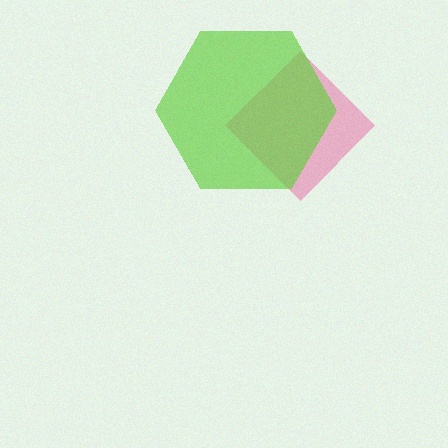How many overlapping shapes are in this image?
There are 2 overlapping shapes in the image.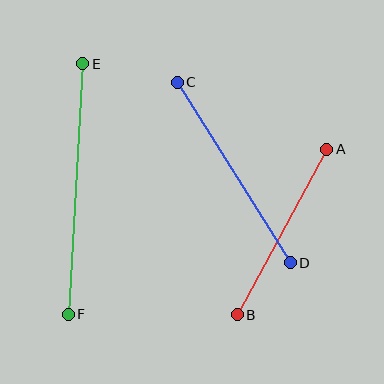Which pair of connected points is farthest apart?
Points E and F are farthest apart.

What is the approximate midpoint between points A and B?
The midpoint is at approximately (282, 232) pixels.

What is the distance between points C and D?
The distance is approximately 213 pixels.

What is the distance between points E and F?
The distance is approximately 251 pixels.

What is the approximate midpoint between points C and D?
The midpoint is at approximately (234, 173) pixels.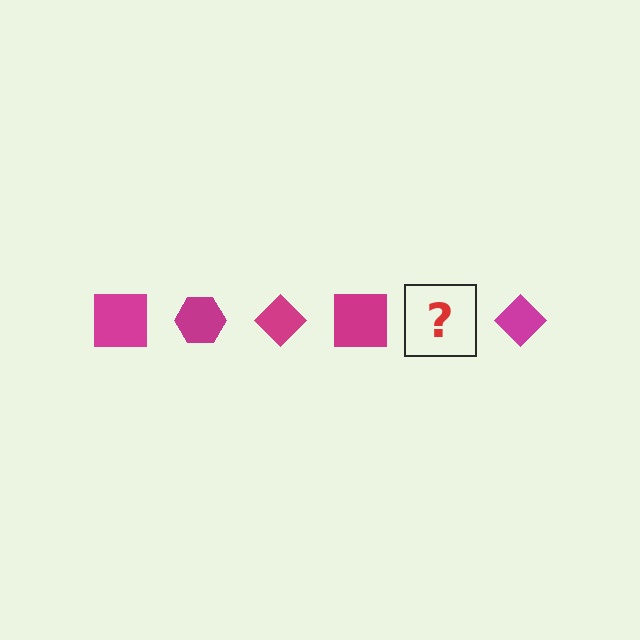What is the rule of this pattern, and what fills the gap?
The rule is that the pattern cycles through square, hexagon, diamond shapes in magenta. The gap should be filled with a magenta hexagon.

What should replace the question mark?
The question mark should be replaced with a magenta hexagon.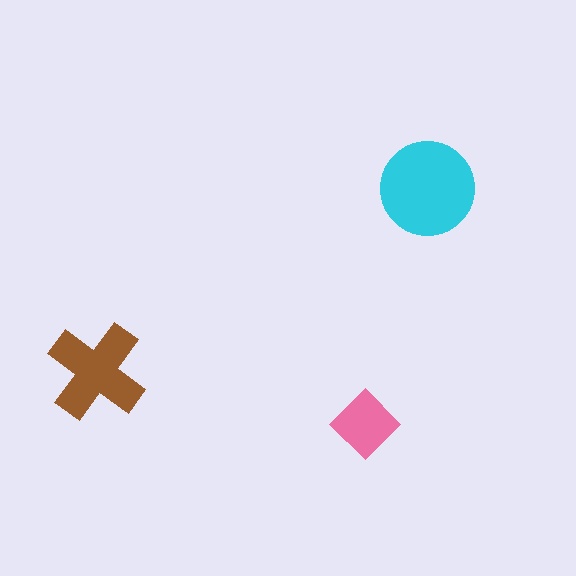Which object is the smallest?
The pink diamond.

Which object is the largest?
The cyan circle.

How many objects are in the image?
There are 3 objects in the image.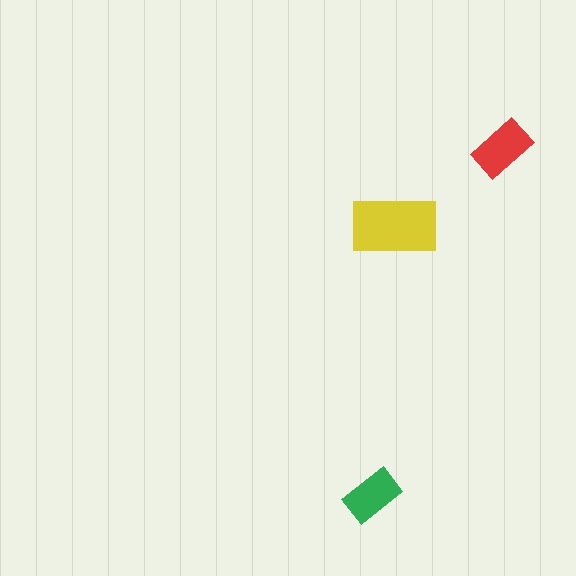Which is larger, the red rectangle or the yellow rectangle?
The yellow one.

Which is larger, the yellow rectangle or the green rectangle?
The yellow one.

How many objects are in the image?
There are 3 objects in the image.